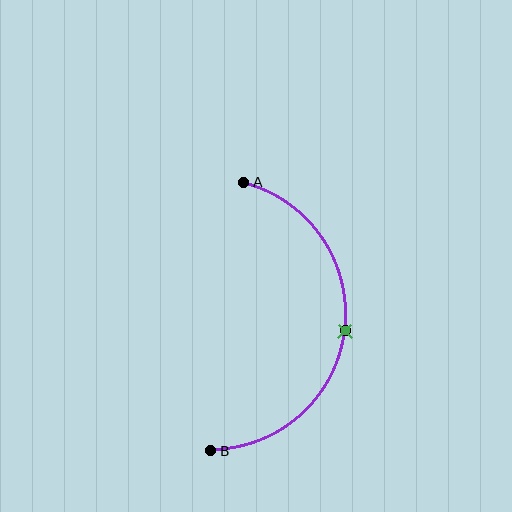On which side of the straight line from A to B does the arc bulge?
The arc bulges to the right of the straight line connecting A and B.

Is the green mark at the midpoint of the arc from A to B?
Yes. The green mark lies on the arc at equal arc-length from both A and B — it is the arc midpoint.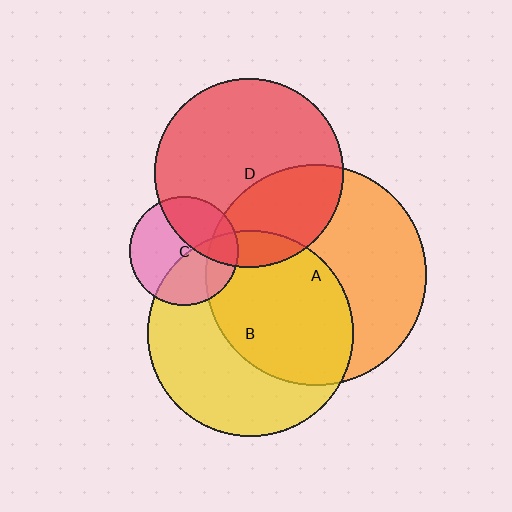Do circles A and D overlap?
Yes.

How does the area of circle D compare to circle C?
Approximately 3.0 times.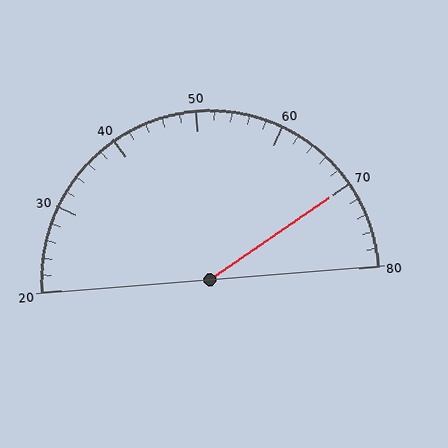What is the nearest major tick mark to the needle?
The nearest major tick mark is 70.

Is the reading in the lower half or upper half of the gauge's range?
The reading is in the upper half of the range (20 to 80).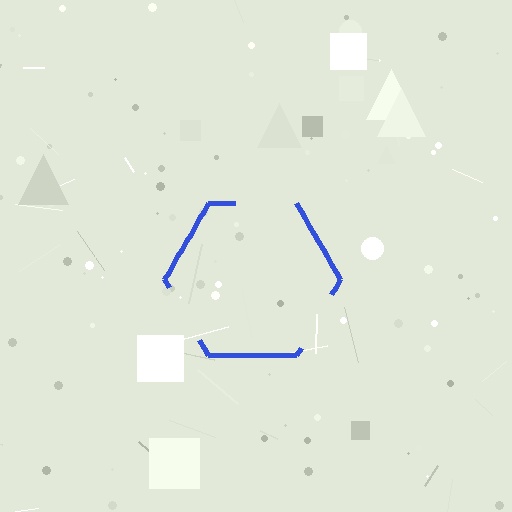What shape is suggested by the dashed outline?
The dashed outline suggests a hexagon.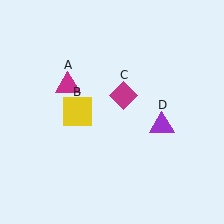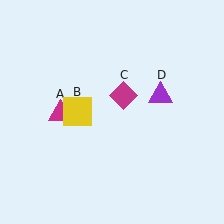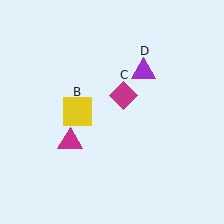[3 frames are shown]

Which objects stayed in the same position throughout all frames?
Yellow square (object B) and magenta diamond (object C) remained stationary.